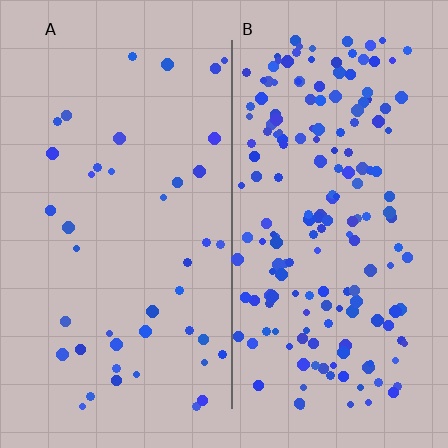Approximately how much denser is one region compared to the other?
Approximately 4.3× — region B over region A.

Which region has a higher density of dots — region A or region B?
B (the right).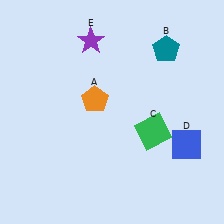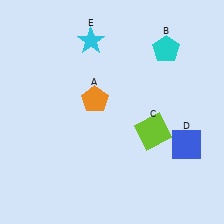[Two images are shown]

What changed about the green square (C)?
In Image 1, C is green. In Image 2, it changed to lime.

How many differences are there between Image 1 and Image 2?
There are 3 differences between the two images.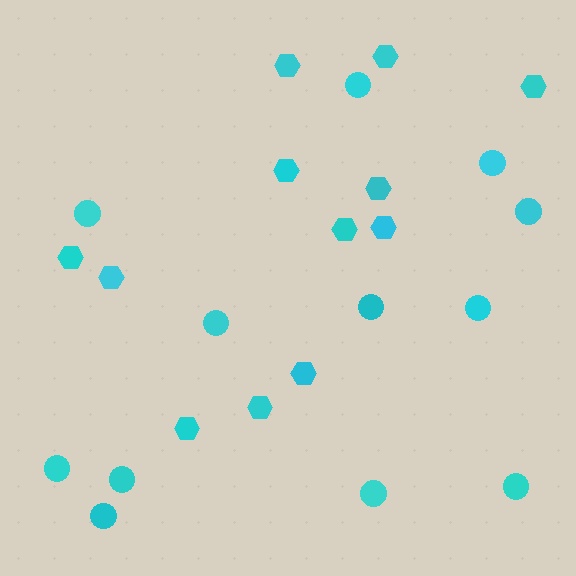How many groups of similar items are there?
There are 2 groups: one group of hexagons (12) and one group of circles (12).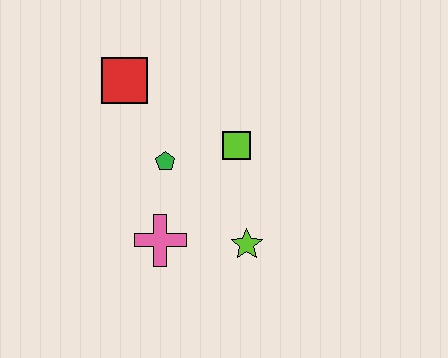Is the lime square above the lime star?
Yes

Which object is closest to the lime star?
The pink cross is closest to the lime star.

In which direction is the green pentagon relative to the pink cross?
The green pentagon is above the pink cross.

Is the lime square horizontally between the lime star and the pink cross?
Yes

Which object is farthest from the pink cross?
The red square is farthest from the pink cross.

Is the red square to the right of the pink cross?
No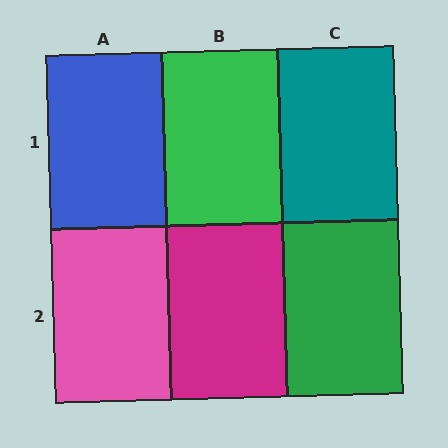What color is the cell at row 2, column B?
Magenta.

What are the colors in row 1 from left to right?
Blue, green, teal.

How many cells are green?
2 cells are green.